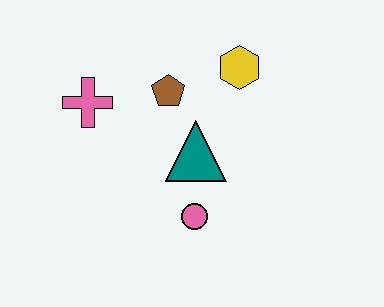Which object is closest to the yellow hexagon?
The brown pentagon is closest to the yellow hexagon.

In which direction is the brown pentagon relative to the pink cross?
The brown pentagon is to the right of the pink cross.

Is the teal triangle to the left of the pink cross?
No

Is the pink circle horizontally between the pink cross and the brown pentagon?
No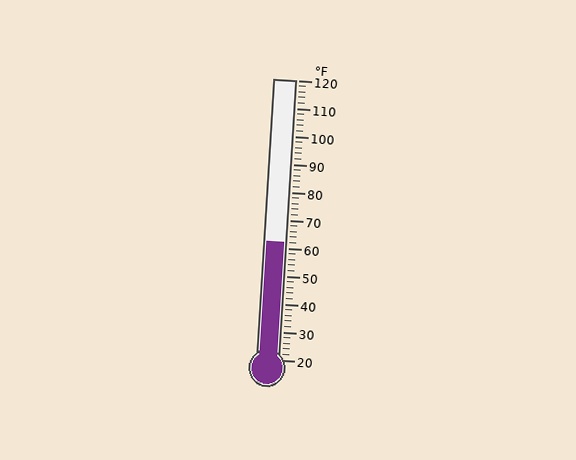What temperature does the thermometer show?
The thermometer shows approximately 62°F.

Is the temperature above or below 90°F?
The temperature is below 90°F.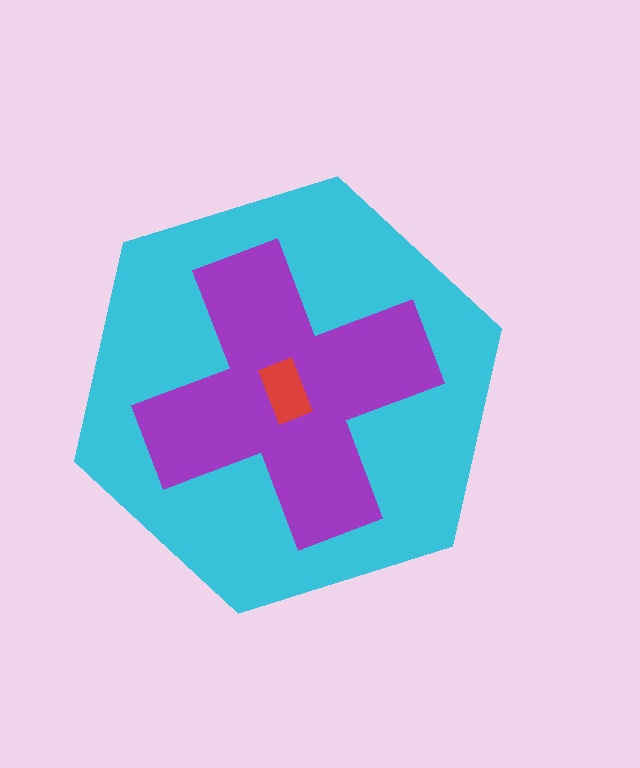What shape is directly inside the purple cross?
The red rectangle.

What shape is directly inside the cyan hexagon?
The purple cross.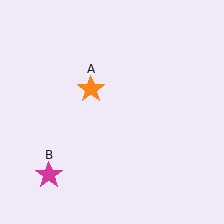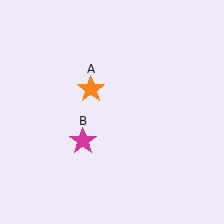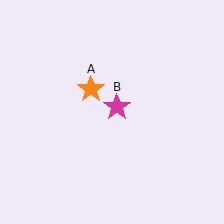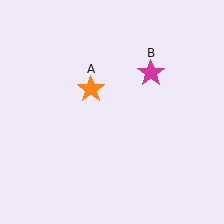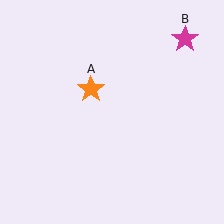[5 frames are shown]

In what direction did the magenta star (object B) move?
The magenta star (object B) moved up and to the right.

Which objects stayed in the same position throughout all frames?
Orange star (object A) remained stationary.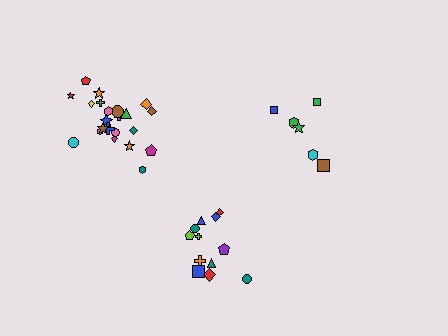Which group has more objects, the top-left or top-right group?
The top-left group.